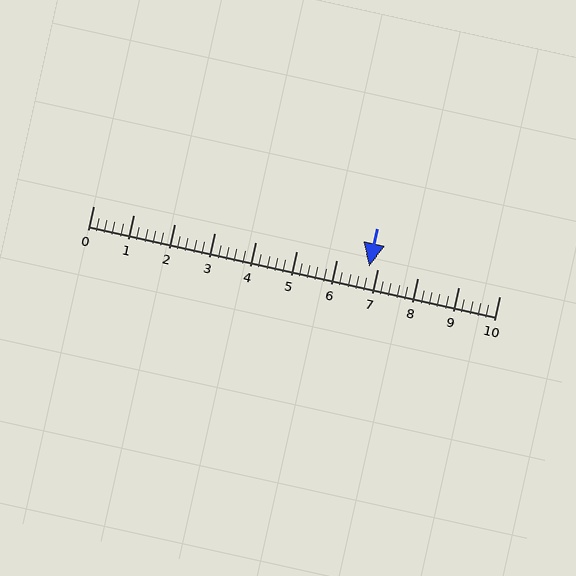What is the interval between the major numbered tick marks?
The major tick marks are spaced 1 units apart.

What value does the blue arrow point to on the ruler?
The blue arrow points to approximately 6.8.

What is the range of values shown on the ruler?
The ruler shows values from 0 to 10.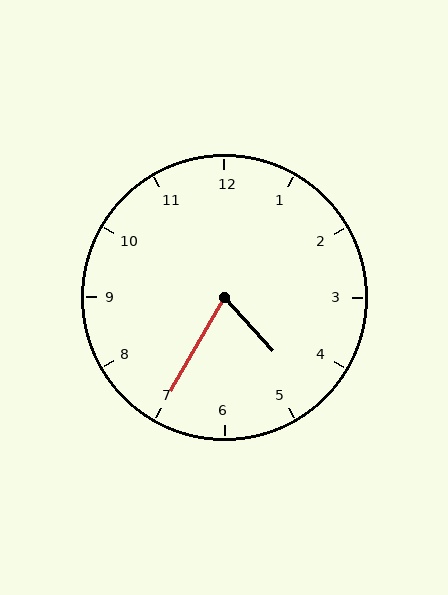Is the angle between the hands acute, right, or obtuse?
It is acute.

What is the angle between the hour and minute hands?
Approximately 72 degrees.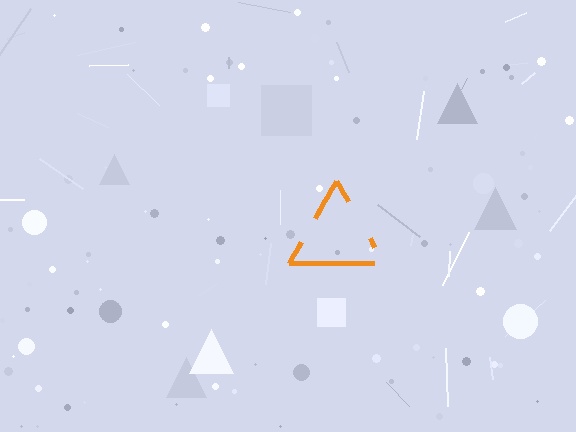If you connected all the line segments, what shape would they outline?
They would outline a triangle.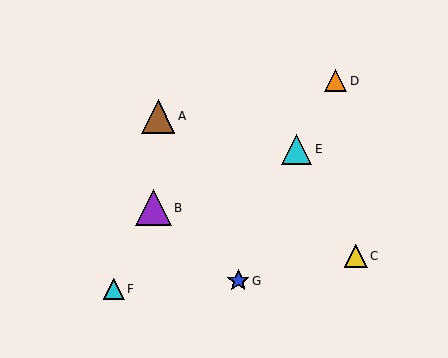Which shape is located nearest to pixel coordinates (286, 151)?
The cyan triangle (labeled E) at (296, 149) is nearest to that location.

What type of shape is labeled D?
Shape D is an orange triangle.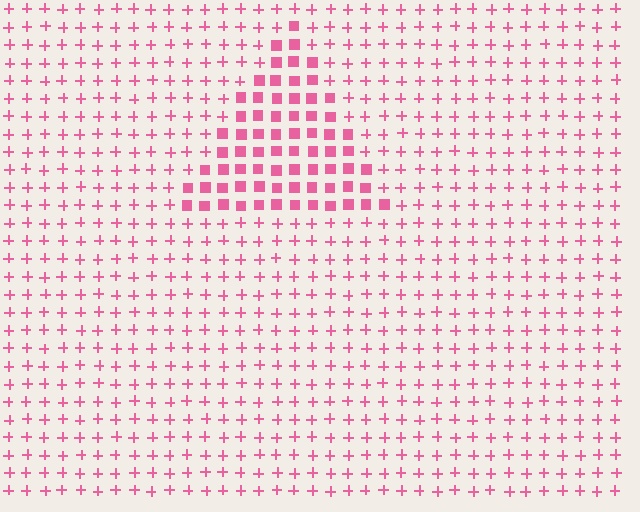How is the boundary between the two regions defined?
The boundary is defined by a change in element shape: squares inside vs. plus signs outside. All elements share the same color and spacing.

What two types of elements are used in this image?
The image uses squares inside the triangle region and plus signs outside it.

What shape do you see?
I see a triangle.